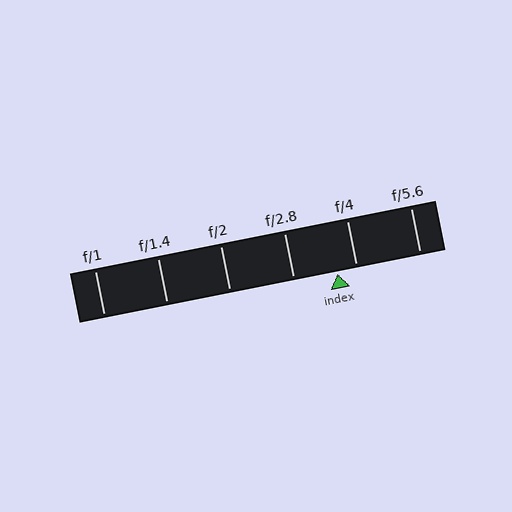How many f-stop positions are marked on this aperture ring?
There are 6 f-stop positions marked.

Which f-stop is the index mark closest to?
The index mark is closest to f/4.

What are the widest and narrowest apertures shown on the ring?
The widest aperture shown is f/1 and the narrowest is f/5.6.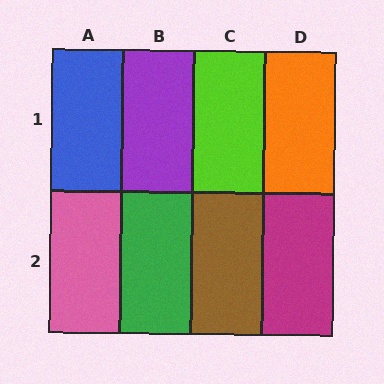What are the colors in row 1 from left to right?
Blue, purple, lime, orange.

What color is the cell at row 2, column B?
Green.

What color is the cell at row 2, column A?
Pink.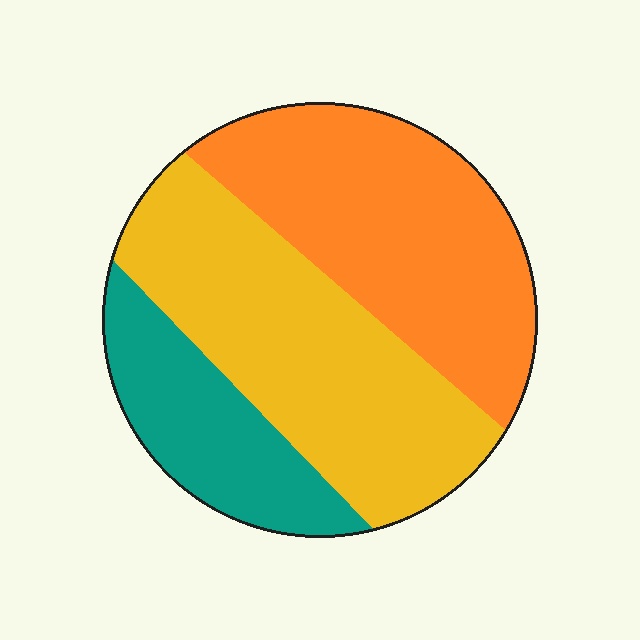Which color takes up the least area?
Teal, at roughly 20%.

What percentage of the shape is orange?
Orange covers about 40% of the shape.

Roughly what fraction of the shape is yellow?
Yellow takes up between a third and a half of the shape.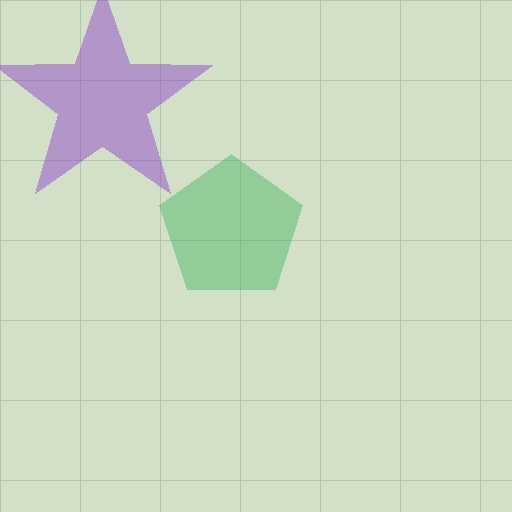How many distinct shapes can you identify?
There are 2 distinct shapes: a green pentagon, a purple star.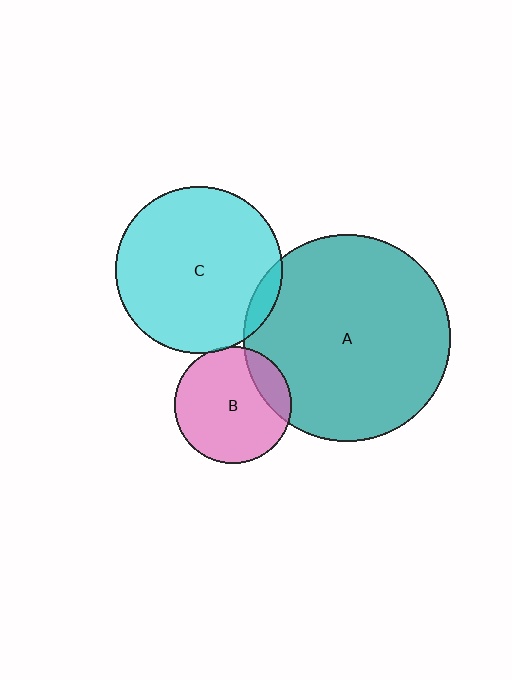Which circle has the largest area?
Circle A (teal).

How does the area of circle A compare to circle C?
Approximately 1.5 times.